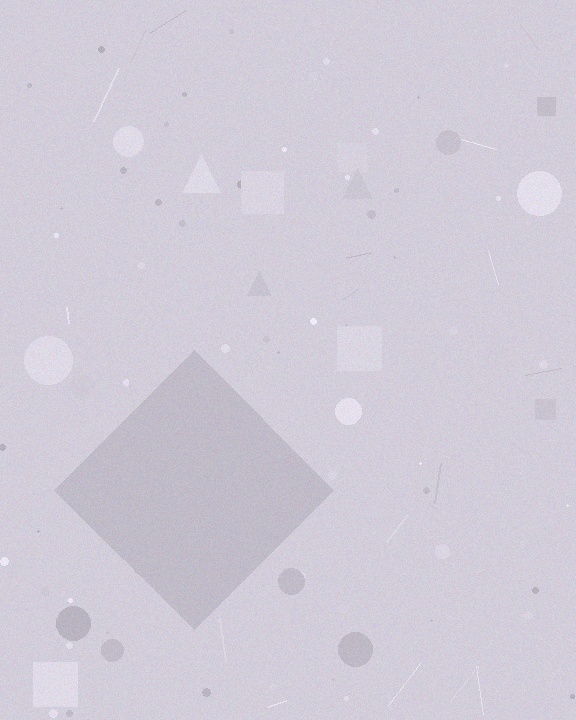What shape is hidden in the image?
A diamond is hidden in the image.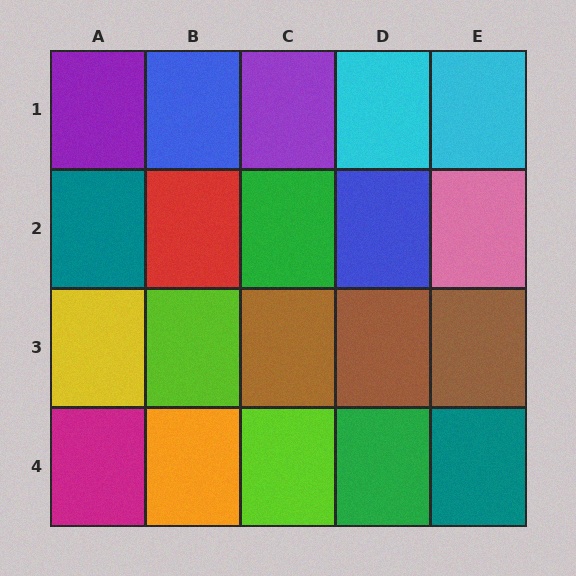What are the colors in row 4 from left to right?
Magenta, orange, lime, green, teal.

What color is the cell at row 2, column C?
Green.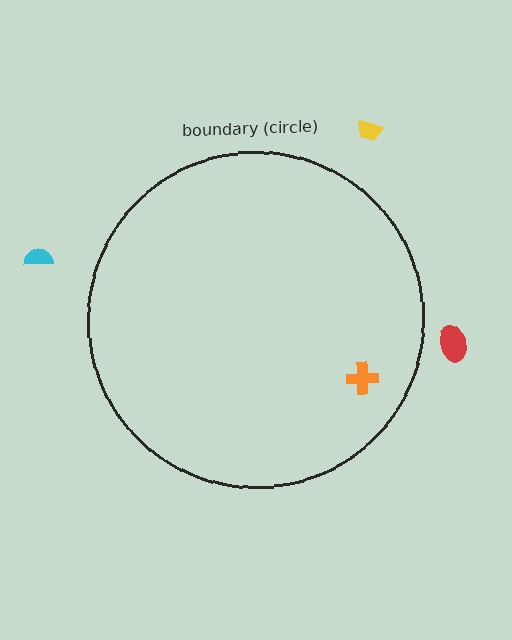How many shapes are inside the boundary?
1 inside, 3 outside.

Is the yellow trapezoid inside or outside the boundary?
Outside.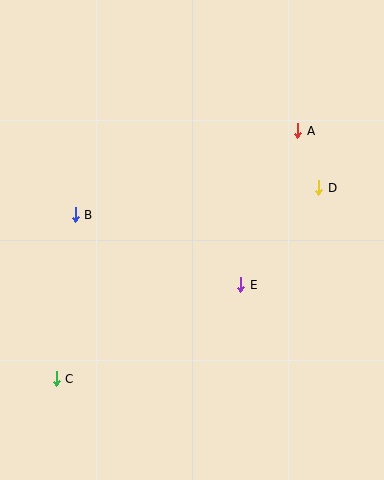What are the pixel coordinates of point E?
Point E is at (241, 285).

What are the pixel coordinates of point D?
Point D is at (319, 188).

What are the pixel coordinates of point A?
Point A is at (297, 131).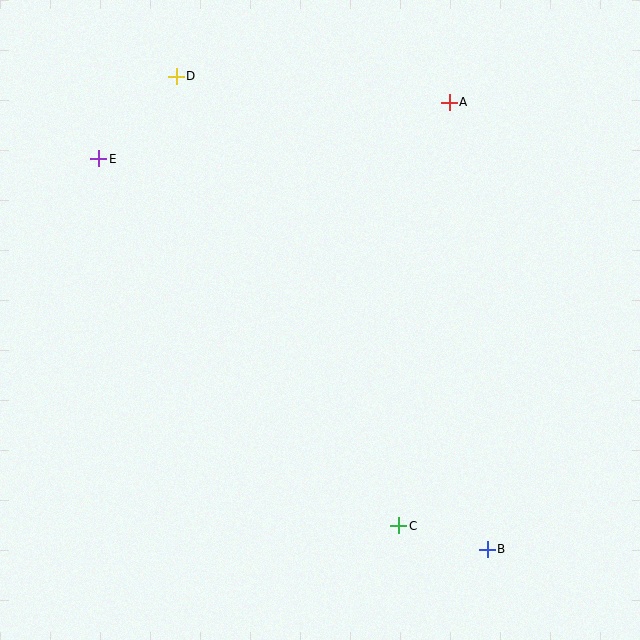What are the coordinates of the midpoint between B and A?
The midpoint between B and A is at (468, 326).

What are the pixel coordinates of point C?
Point C is at (399, 526).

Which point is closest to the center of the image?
Point C at (399, 526) is closest to the center.